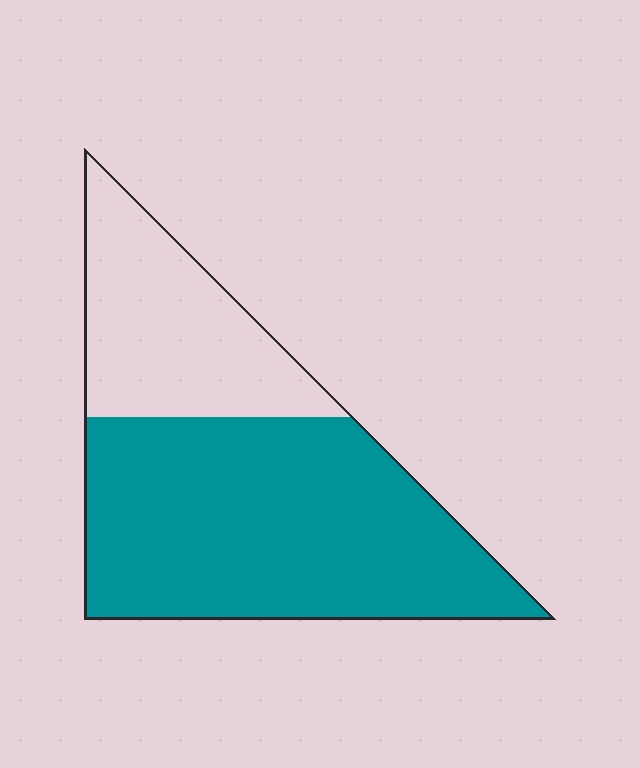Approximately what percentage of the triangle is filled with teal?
Approximately 65%.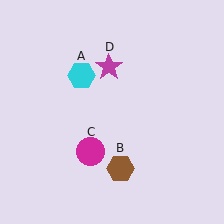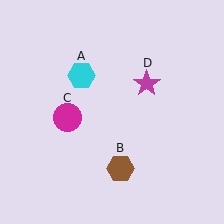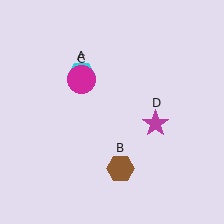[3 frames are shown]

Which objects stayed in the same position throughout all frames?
Cyan hexagon (object A) and brown hexagon (object B) remained stationary.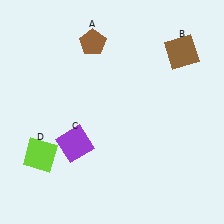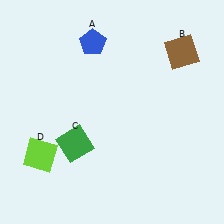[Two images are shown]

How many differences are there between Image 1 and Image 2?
There are 2 differences between the two images.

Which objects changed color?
A changed from brown to blue. C changed from purple to green.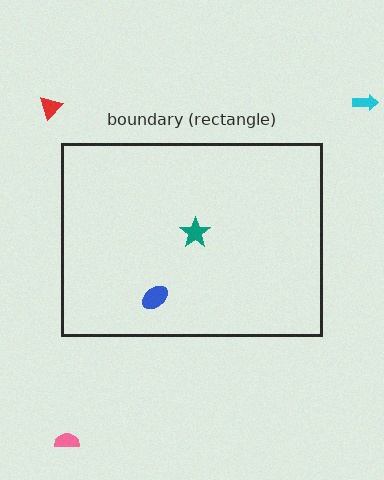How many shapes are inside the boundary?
2 inside, 3 outside.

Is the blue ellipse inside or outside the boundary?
Inside.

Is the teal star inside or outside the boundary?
Inside.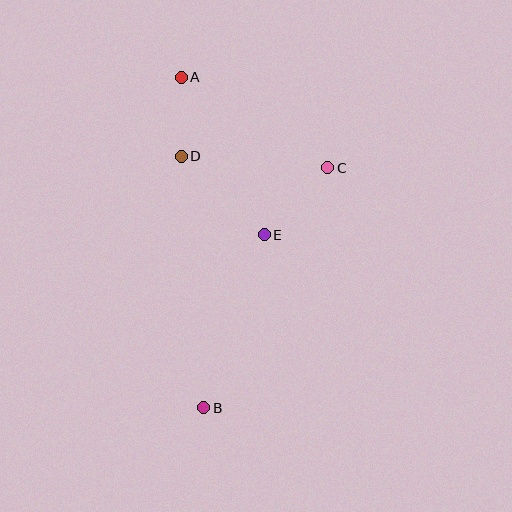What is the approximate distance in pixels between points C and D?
The distance between C and D is approximately 147 pixels.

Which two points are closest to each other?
Points A and D are closest to each other.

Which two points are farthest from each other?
Points A and B are farthest from each other.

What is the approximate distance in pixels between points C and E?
The distance between C and E is approximately 92 pixels.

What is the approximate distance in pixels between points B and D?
The distance between B and D is approximately 252 pixels.